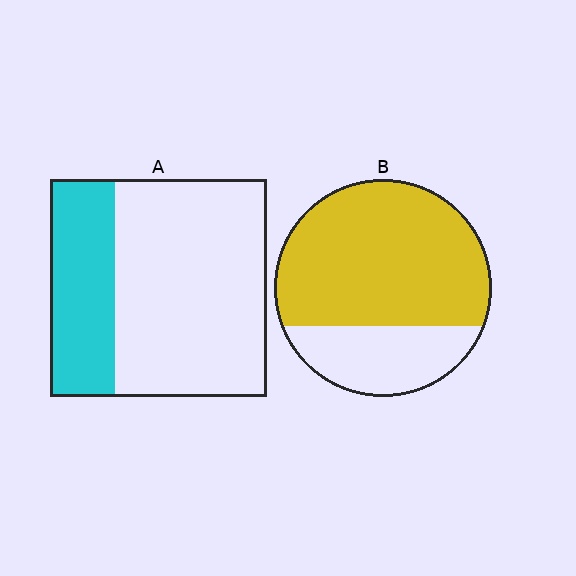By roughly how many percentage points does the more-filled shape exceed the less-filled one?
By roughly 40 percentage points (B over A).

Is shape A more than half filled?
No.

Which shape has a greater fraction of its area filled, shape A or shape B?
Shape B.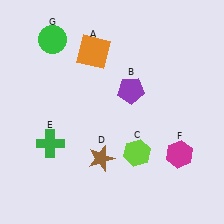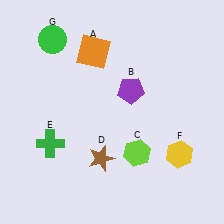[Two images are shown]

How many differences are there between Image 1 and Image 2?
There is 1 difference between the two images.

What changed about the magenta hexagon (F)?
In Image 1, F is magenta. In Image 2, it changed to yellow.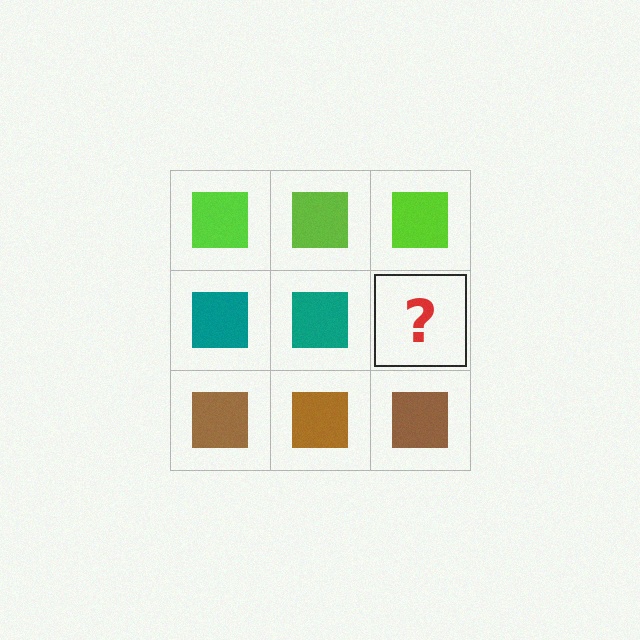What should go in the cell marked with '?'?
The missing cell should contain a teal square.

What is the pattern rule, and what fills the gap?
The rule is that each row has a consistent color. The gap should be filled with a teal square.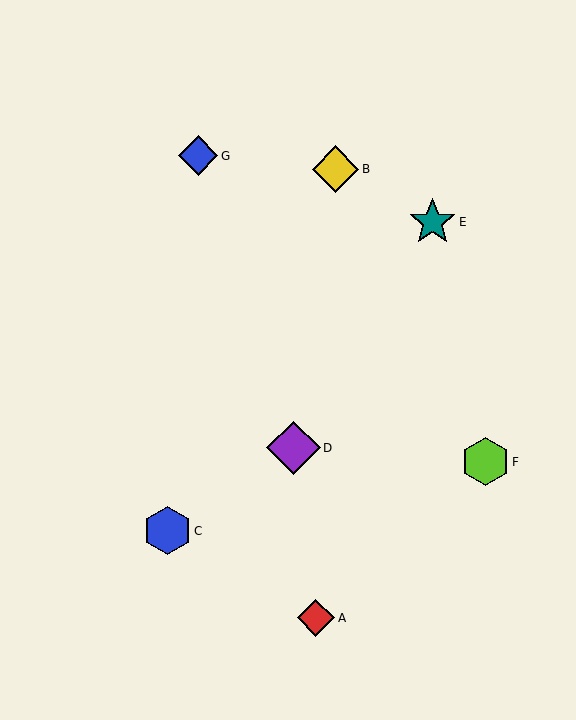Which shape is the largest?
The purple diamond (labeled D) is the largest.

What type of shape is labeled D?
Shape D is a purple diamond.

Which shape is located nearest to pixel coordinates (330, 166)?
The yellow diamond (labeled B) at (335, 169) is nearest to that location.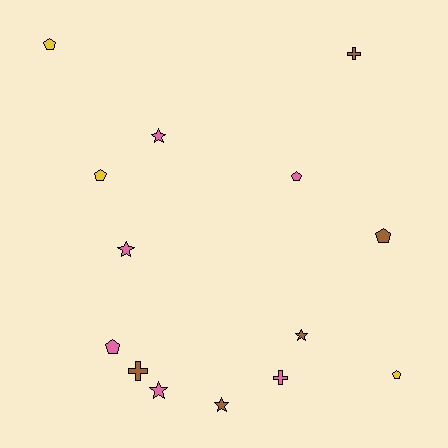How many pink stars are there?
There are 3 pink stars.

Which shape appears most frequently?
Pentagon, with 6 objects.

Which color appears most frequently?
Pink, with 6 objects.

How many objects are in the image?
There are 14 objects.